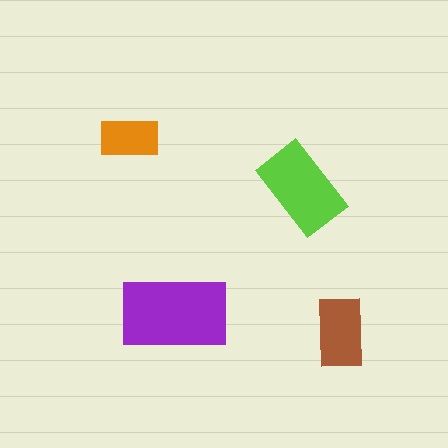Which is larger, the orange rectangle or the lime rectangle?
The lime one.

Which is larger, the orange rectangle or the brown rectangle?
The brown one.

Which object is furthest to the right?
The brown rectangle is rightmost.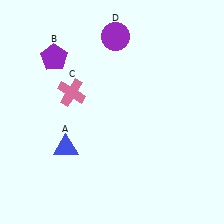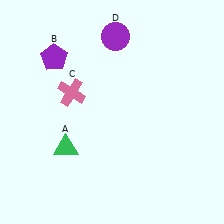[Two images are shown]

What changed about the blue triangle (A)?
In Image 1, A is blue. In Image 2, it changed to green.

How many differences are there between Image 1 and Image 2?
There is 1 difference between the two images.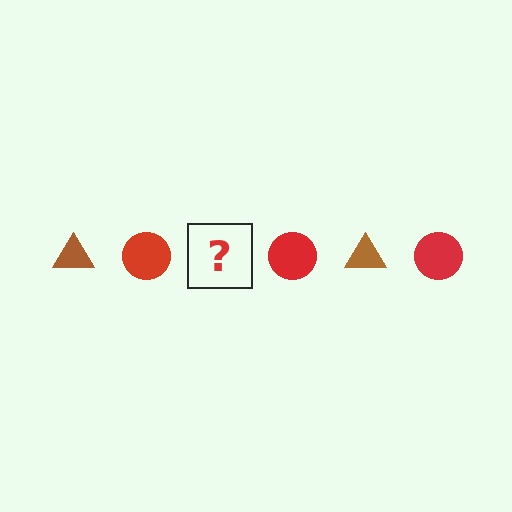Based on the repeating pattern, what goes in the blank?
The blank should be a brown triangle.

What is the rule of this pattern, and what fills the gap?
The rule is that the pattern alternates between brown triangle and red circle. The gap should be filled with a brown triangle.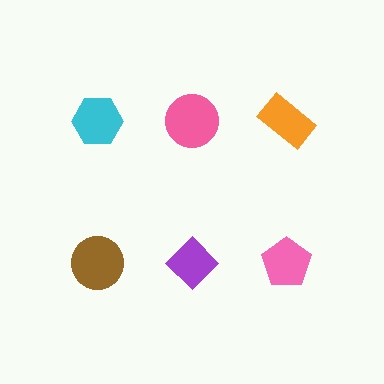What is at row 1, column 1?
A cyan hexagon.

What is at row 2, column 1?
A brown circle.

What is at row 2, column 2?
A purple diamond.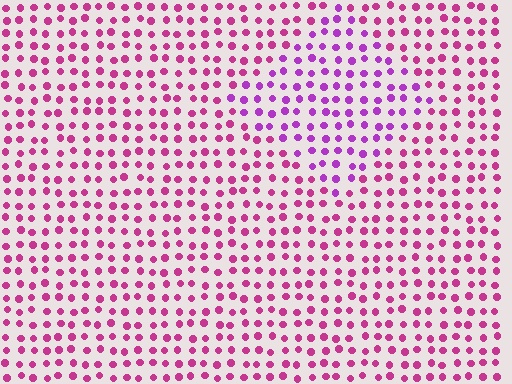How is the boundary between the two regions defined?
The boundary is defined purely by a slight shift in hue (about 31 degrees). Spacing, size, and orientation are identical on both sides.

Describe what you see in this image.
The image is filled with small magenta elements in a uniform arrangement. A diamond-shaped region is visible where the elements are tinted to a slightly different hue, forming a subtle color boundary.